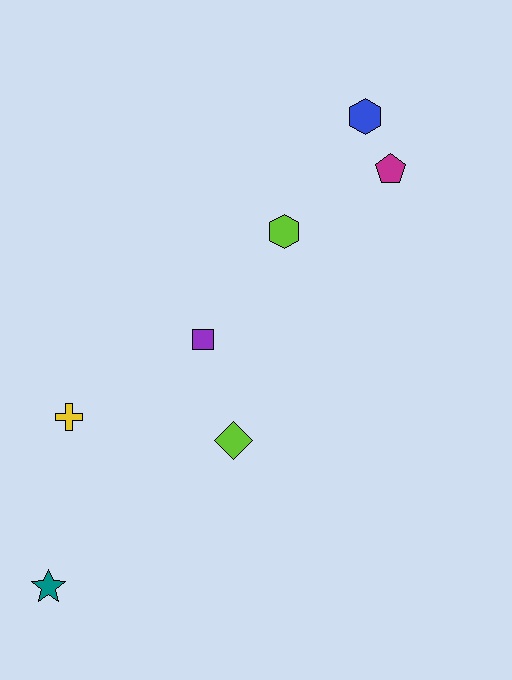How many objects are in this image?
There are 7 objects.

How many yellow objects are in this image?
There is 1 yellow object.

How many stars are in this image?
There is 1 star.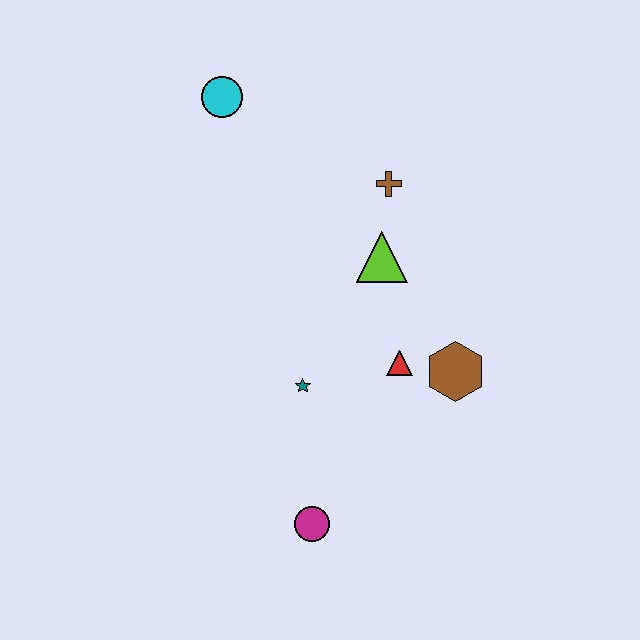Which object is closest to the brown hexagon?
The red triangle is closest to the brown hexagon.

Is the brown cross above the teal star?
Yes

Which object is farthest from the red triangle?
The cyan circle is farthest from the red triangle.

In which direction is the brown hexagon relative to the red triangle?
The brown hexagon is to the right of the red triangle.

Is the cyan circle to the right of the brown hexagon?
No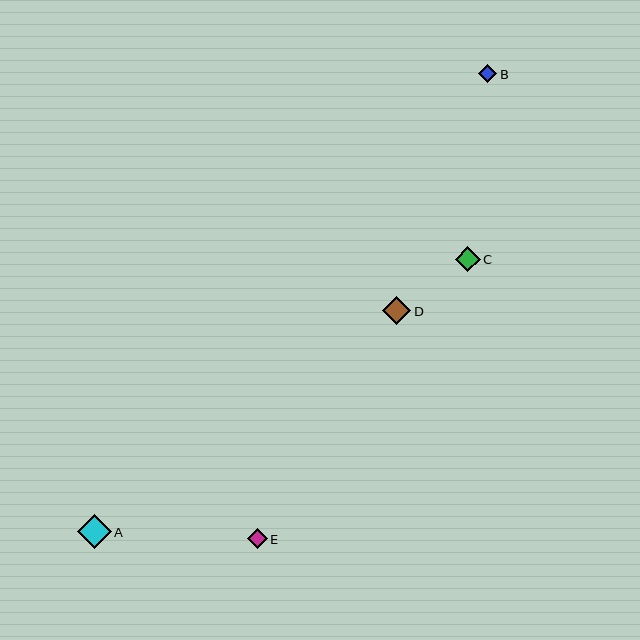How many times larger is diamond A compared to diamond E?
Diamond A is approximately 1.7 times the size of diamond E.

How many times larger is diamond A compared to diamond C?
Diamond A is approximately 1.3 times the size of diamond C.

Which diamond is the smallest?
Diamond B is the smallest with a size of approximately 18 pixels.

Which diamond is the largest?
Diamond A is the largest with a size of approximately 34 pixels.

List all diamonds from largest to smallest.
From largest to smallest: A, D, C, E, B.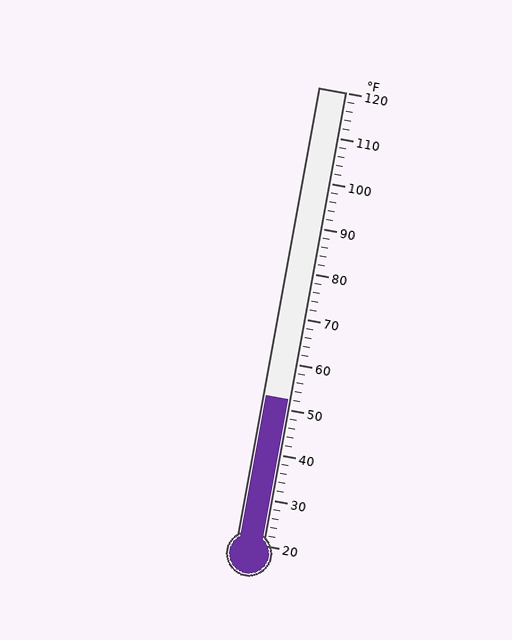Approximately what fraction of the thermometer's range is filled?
The thermometer is filled to approximately 30% of its range.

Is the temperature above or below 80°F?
The temperature is below 80°F.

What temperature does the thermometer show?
The thermometer shows approximately 52°F.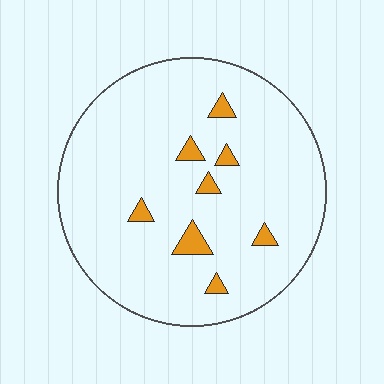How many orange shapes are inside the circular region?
8.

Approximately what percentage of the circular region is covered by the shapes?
Approximately 5%.